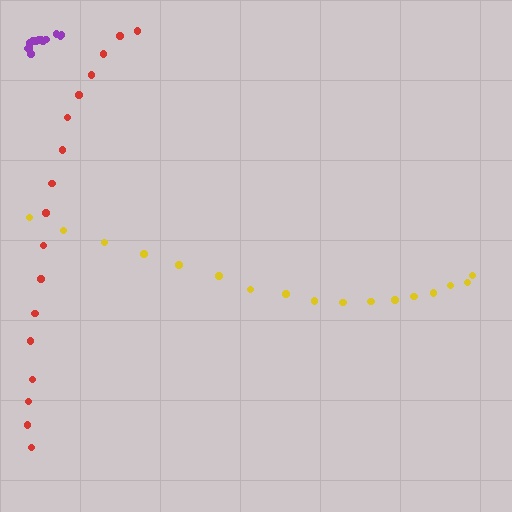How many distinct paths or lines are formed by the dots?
There are 3 distinct paths.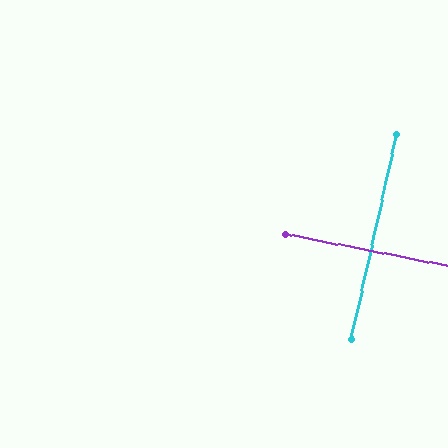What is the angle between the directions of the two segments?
Approximately 89 degrees.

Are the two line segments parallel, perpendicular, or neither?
Perpendicular — they meet at approximately 89°.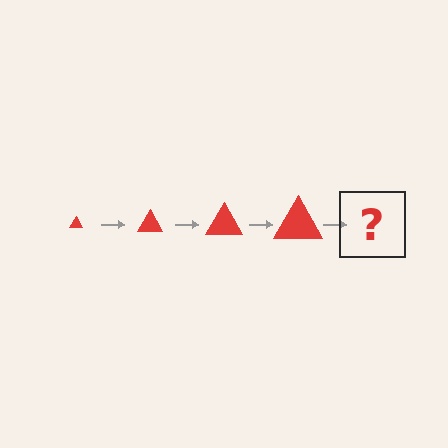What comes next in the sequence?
The next element should be a red triangle, larger than the previous one.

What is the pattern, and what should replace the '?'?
The pattern is that the triangle gets progressively larger each step. The '?' should be a red triangle, larger than the previous one.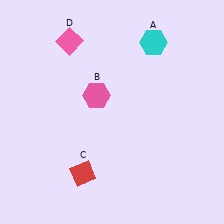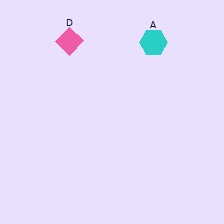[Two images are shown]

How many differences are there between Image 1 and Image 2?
There are 2 differences between the two images.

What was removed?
The pink hexagon (B), the red diamond (C) were removed in Image 2.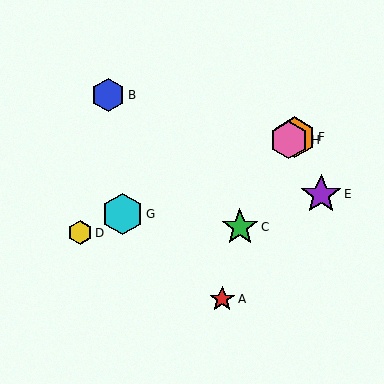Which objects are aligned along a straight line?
Objects D, F, G, H are aligned along a straight line.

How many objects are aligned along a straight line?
4 objects (D, F, G, H) are aligned along a straight line.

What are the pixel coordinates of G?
Object G is at (122, 214).